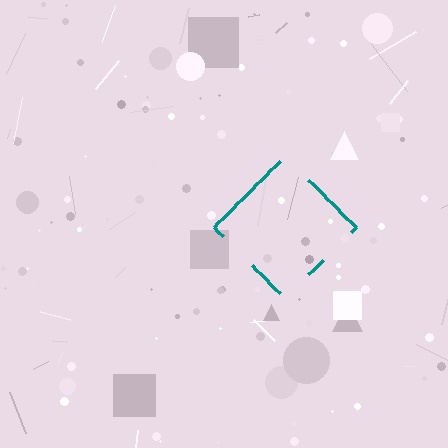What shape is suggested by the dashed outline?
The dashed outline suggests a diamond.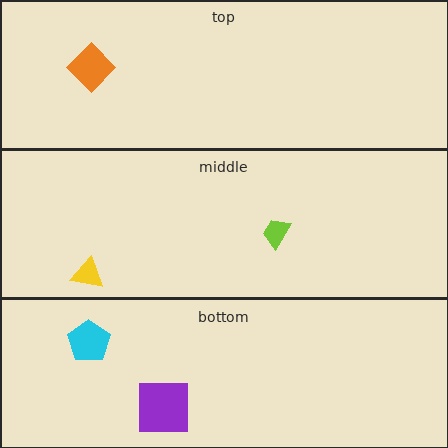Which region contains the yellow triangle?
The middle region.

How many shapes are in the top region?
1.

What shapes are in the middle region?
The yellow triangle, the lime trapezoid.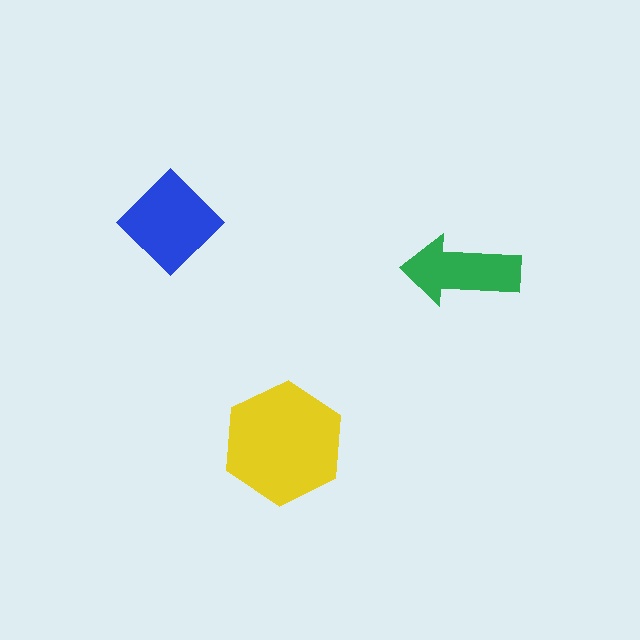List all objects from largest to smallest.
The yellow hexagon, the blue diamond, the green arrow.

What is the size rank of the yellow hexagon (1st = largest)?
1st.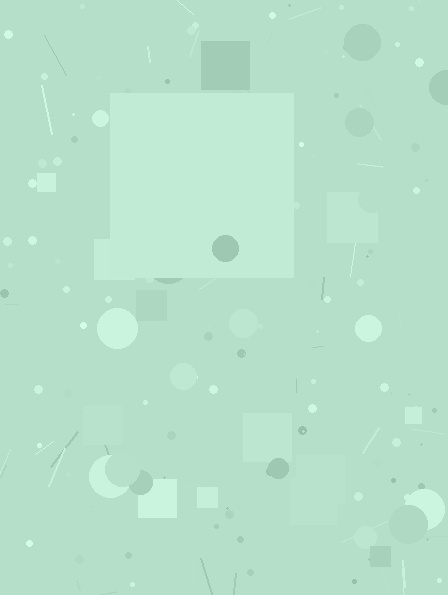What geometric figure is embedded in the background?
A square is embedded in the background.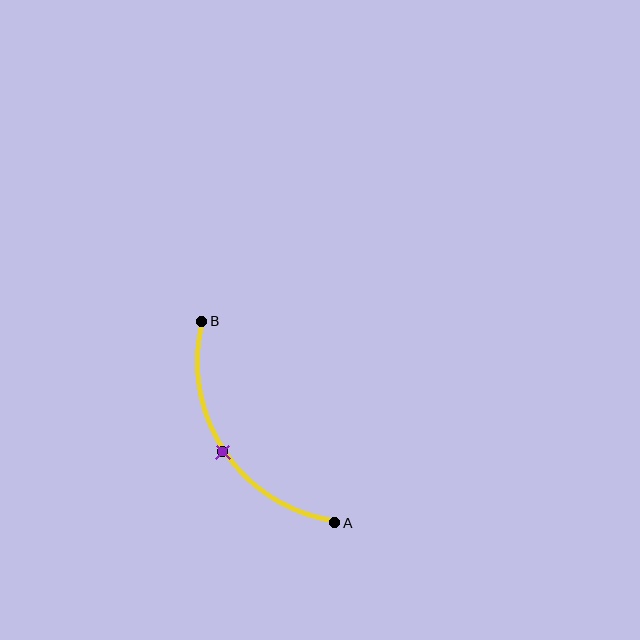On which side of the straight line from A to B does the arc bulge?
The arc bulges to the left of the straight line connecting A and B.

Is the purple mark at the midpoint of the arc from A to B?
Yes. The purple mark lies on the arc at equal arc-length from both A and B — it is the arc midpoint.